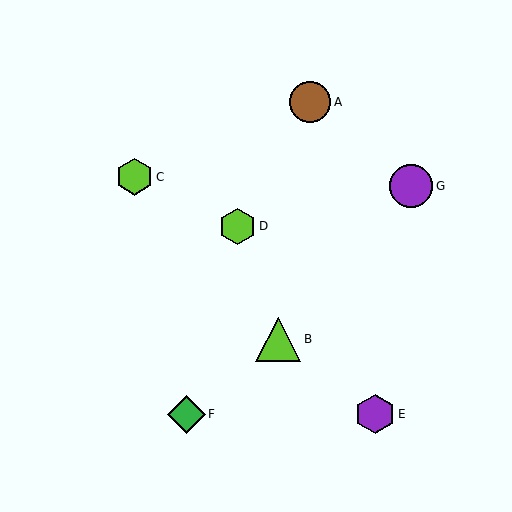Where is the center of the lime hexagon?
The center of the lime hexagon is at (135, 177).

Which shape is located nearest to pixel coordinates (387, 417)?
The purple hexagon (labeled E) at (375, 414) is nearest to that location.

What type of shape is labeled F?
Shape F is a green diamond.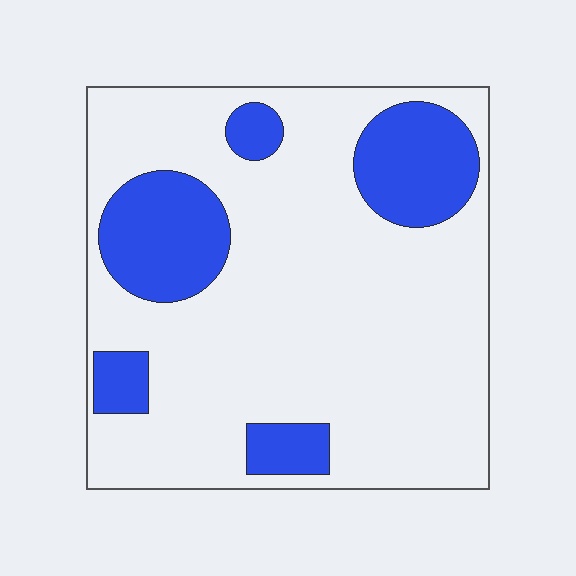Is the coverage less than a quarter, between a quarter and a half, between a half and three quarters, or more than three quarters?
Less than a quarter.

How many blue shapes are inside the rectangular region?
5.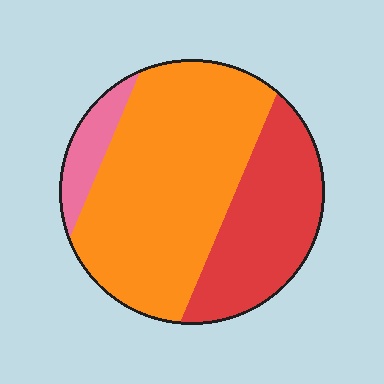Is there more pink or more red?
Red.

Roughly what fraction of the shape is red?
Red takes up about one third (1/3) of the shape.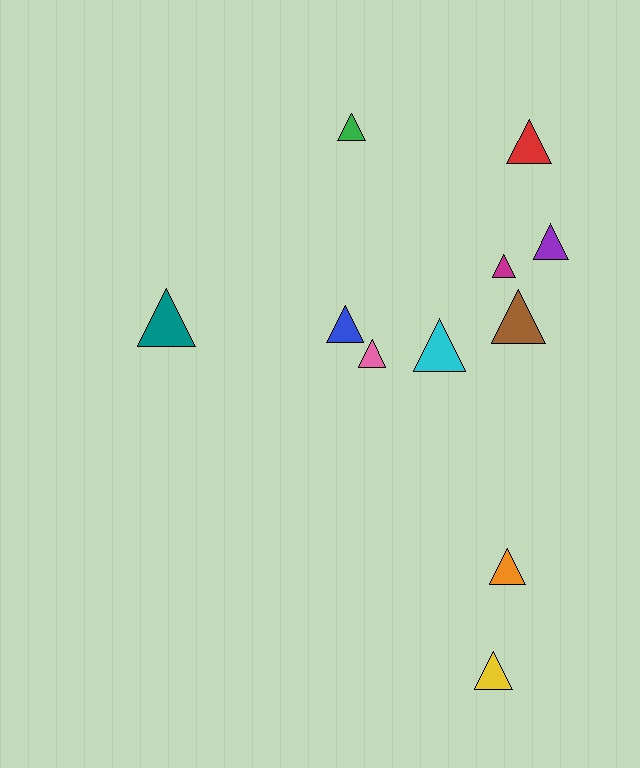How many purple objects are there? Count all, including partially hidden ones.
There is 1 purple object.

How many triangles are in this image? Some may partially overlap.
There are 11 triangles.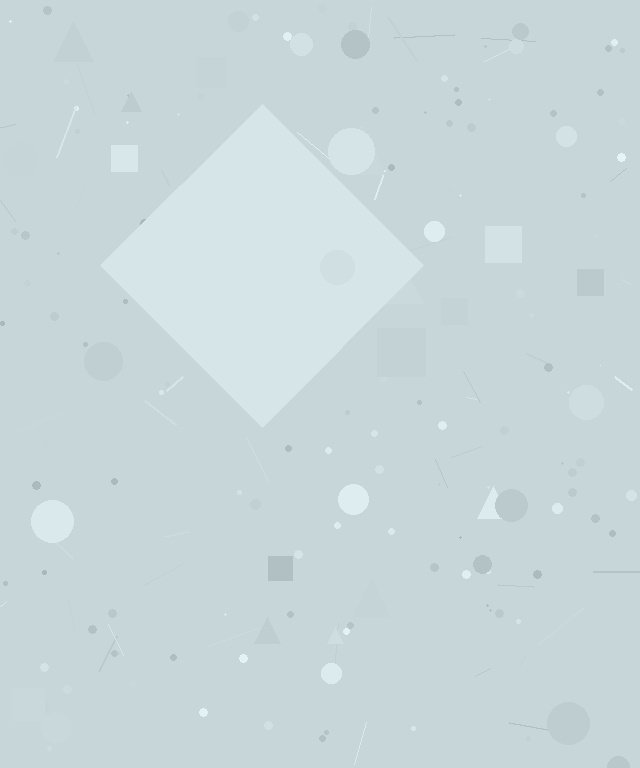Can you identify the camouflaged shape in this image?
The camouflaged shape is a diamond.